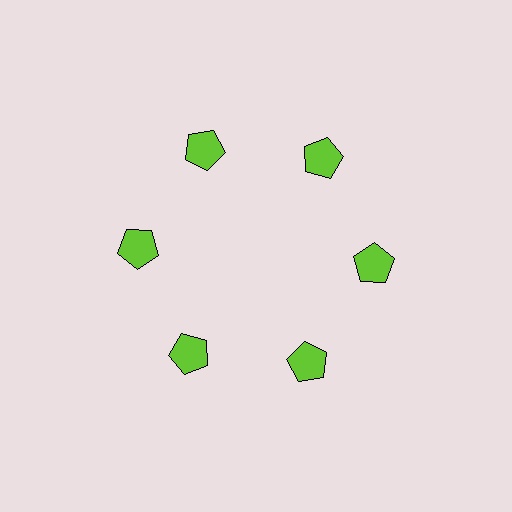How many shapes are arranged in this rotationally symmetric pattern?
There are 6 shapes, arranged in 6 groups of 1.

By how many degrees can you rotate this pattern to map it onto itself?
The pattern maps onto itself every 60 degrees of rotation.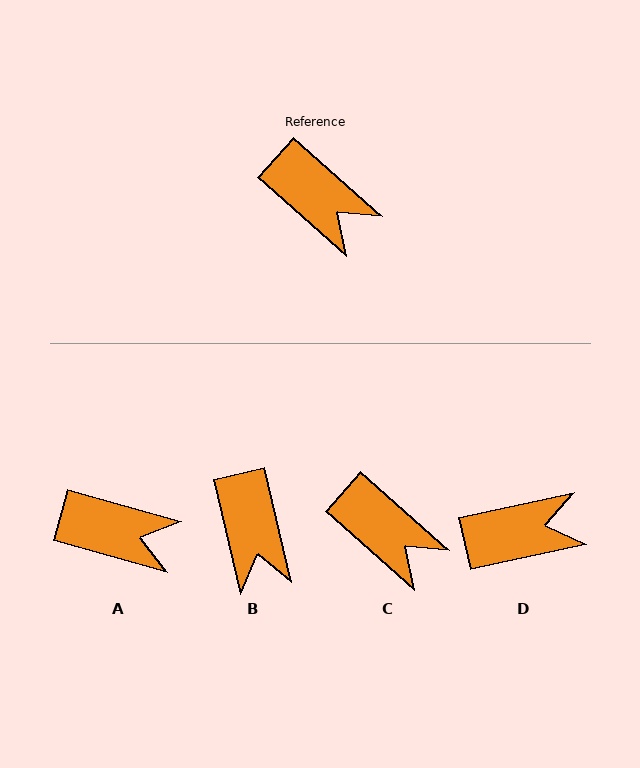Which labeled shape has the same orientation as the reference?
C.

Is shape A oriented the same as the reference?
No, it is off by about 26 degrees.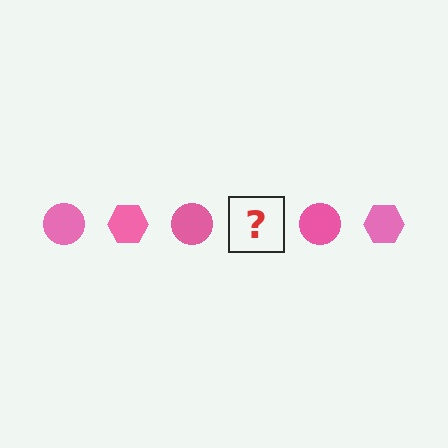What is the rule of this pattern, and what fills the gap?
The rule is that the pattern cycles through circle, hexagon shapes in pink. The gap should be filled with a pink hexagon.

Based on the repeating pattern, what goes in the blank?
The blank should be a pink hexagon.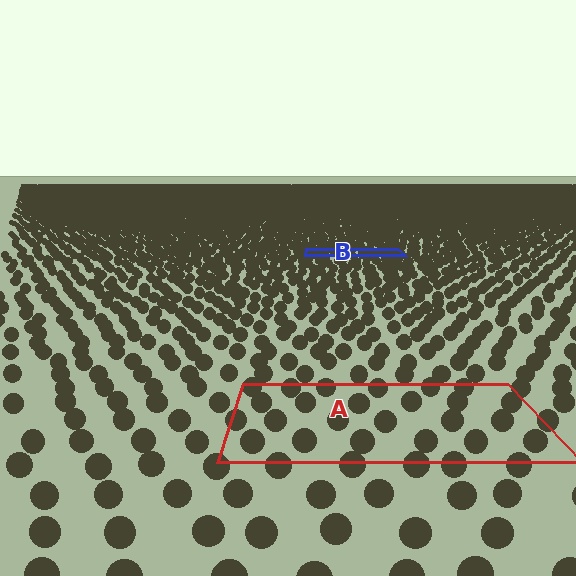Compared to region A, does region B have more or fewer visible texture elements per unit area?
Region B has more texture elements per unit area — they are packed more densely because it is farther away.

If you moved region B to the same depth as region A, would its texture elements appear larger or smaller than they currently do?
They would appear larger. At a closer depth, the same texture elements are projected at a bigger on-screen size.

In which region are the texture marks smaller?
The texture marks are smaller in region B, because it is farther away.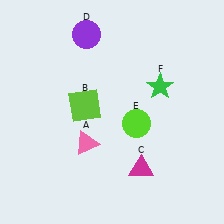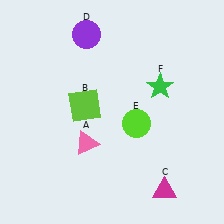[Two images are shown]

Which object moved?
The magenta triangle (C) moved right.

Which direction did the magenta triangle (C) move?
The magenta triangle (C) moved right.